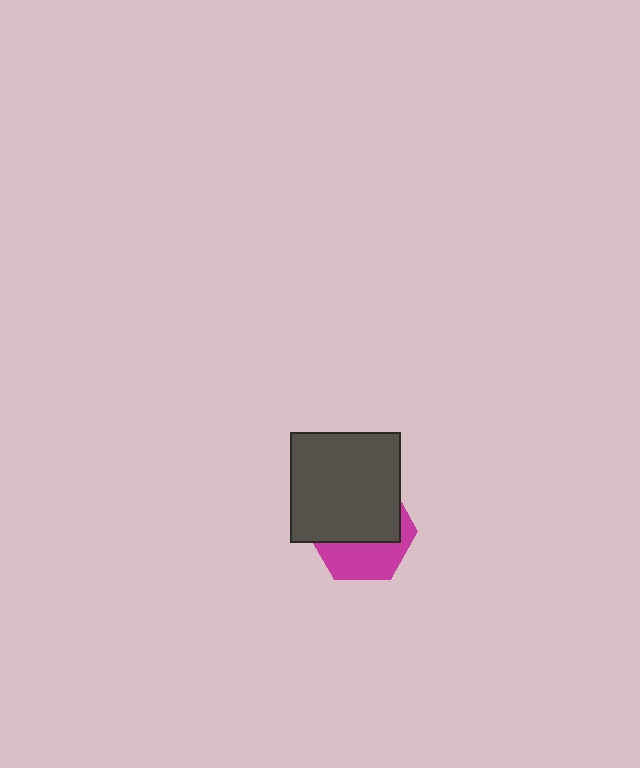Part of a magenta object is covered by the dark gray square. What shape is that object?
It is a hexagon.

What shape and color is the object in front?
The object in front is a dark gray square.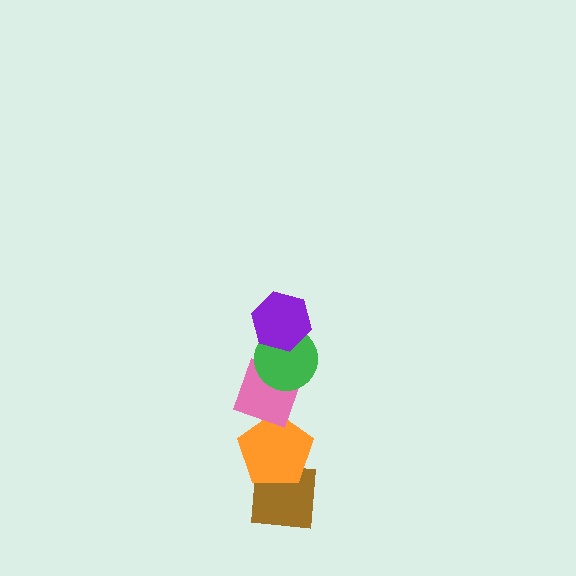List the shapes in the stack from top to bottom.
From top to bottom: the purple hexagon, the green circle, the pink diamond, the orange pentagon, the brown square.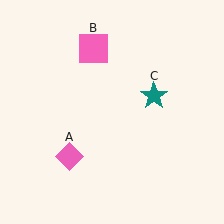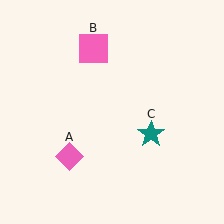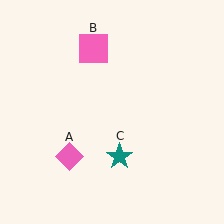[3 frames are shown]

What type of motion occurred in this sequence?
The teal star (object C) rotated clockwise around the center of the scene.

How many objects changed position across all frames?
1 object changed position: teal star (object C).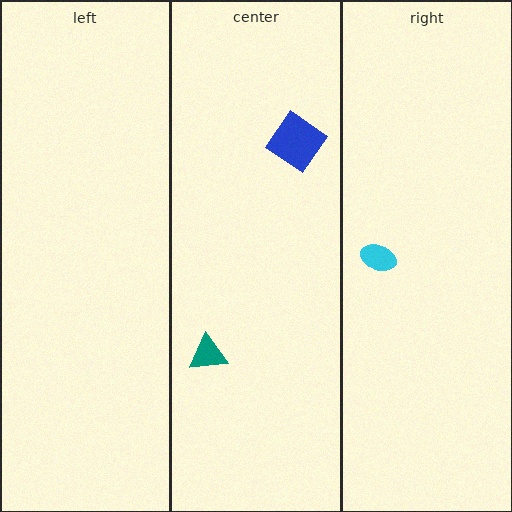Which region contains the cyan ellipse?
The right region.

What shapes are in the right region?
The cyan ellipse.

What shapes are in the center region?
The teal triangle, the blue diamond.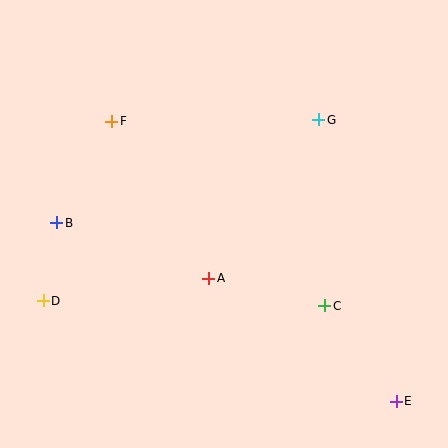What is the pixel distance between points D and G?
The distance between D and G is 329 pixels.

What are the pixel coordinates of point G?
Point G is at (319, 120).